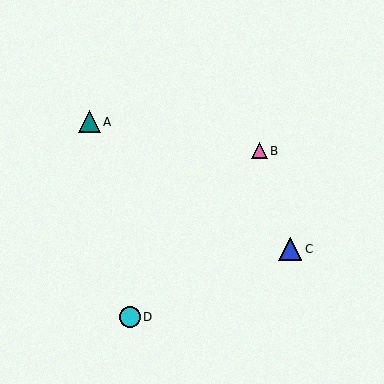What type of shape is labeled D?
Shape D is a cyan circle.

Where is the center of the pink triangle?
The center of the pink triangle is at (259, 151).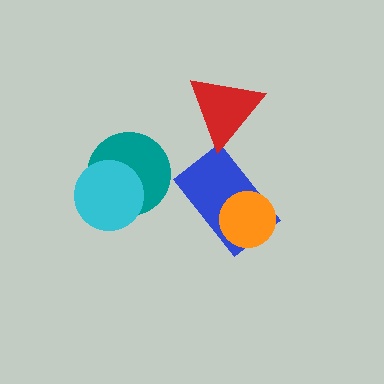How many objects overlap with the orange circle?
1 object overlaps with the orange circle.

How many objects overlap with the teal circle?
1 object overlaps with the teal circle.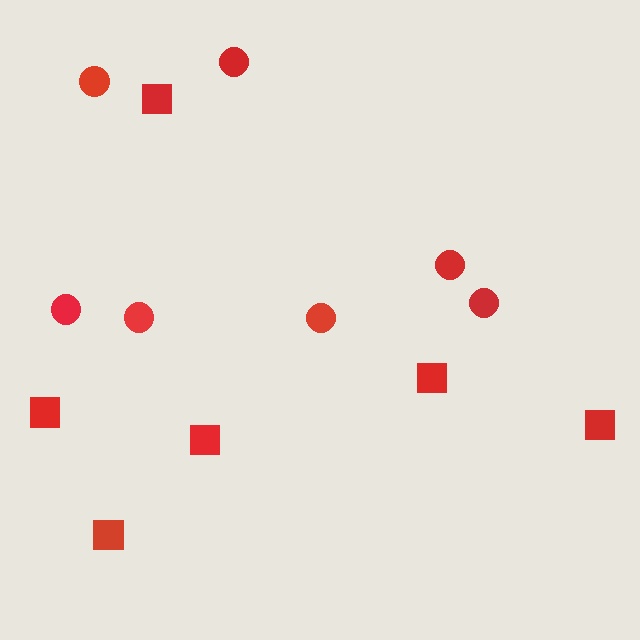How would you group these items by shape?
There are 2 groups: one group of squares (6) and one group of circles (7).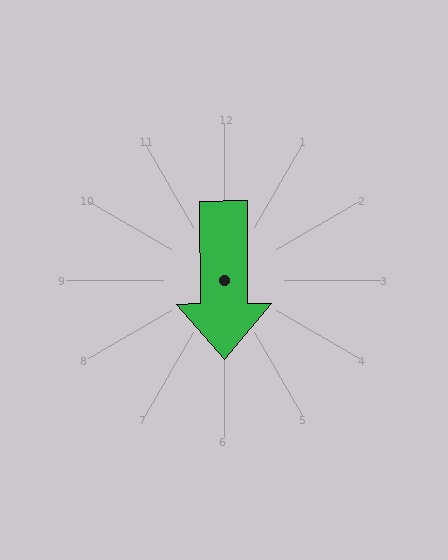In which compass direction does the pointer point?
South.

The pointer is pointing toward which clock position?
Roughly 6 o'clock.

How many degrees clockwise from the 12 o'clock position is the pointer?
Approximately 179 degrees.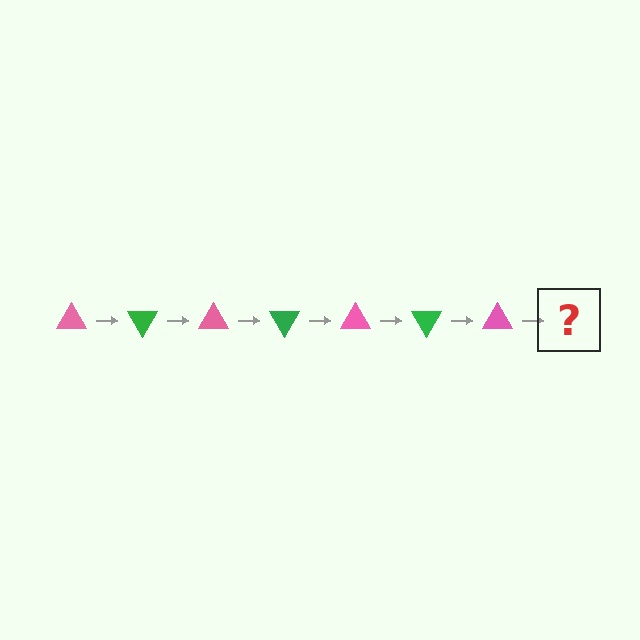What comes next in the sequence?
The next element should be a green triangle, rotated 420 degrees from the start.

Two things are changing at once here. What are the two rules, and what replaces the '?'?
The two rules are that it rotates 60 degrees each step and the color cycles through pink and green. The '?' should be a green triangle, rotated 420 degrees from the start.